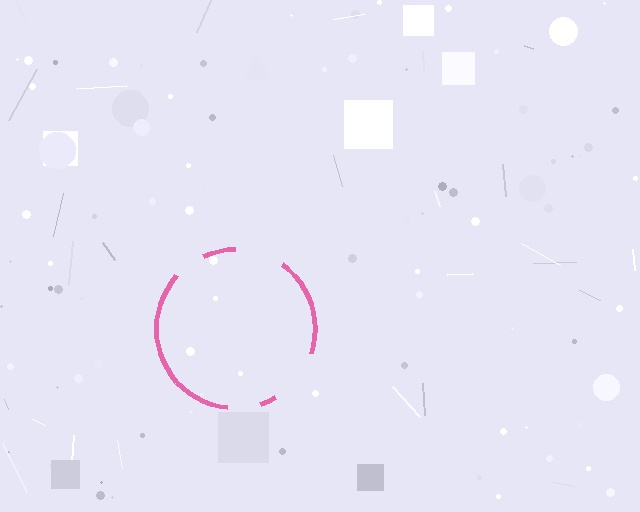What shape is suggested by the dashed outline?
The dashed outline suggests a circle.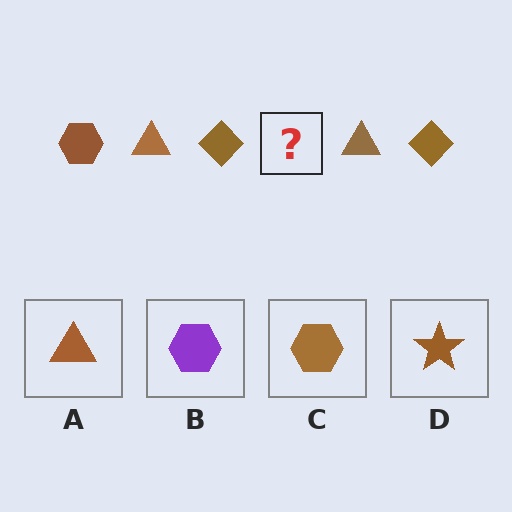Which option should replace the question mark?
Option C.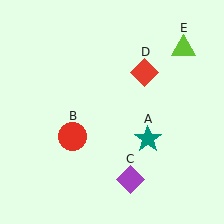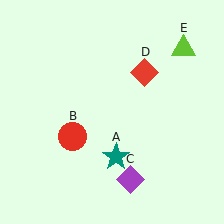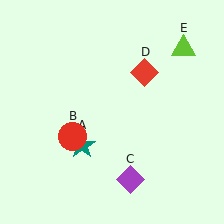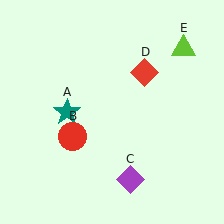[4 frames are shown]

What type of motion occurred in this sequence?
The teal star (object A) rotated clockwise around the center of the scene.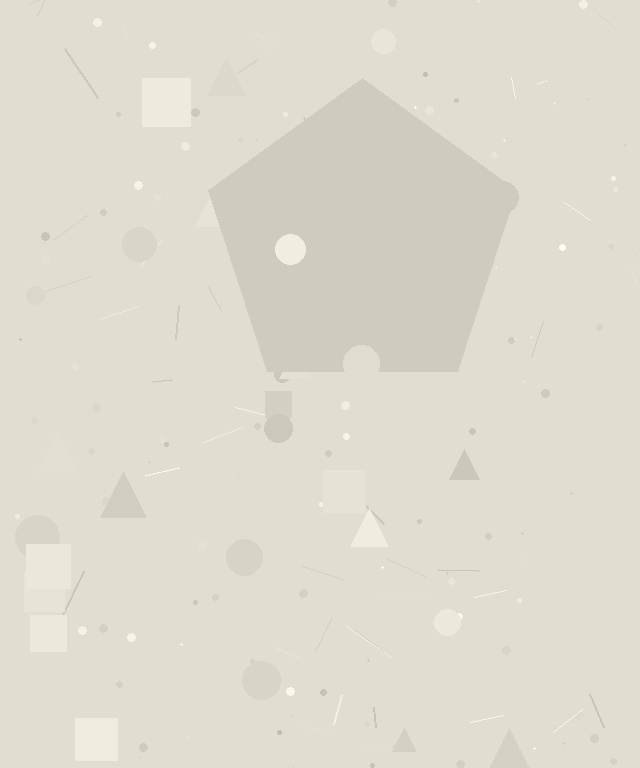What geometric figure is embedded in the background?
A pentagon is embedded in the background.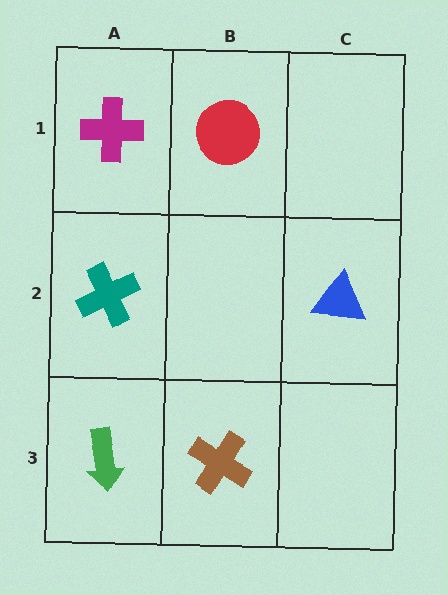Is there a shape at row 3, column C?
No, that cell is empty.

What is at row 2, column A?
A teal cross.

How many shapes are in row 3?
2 shapes.